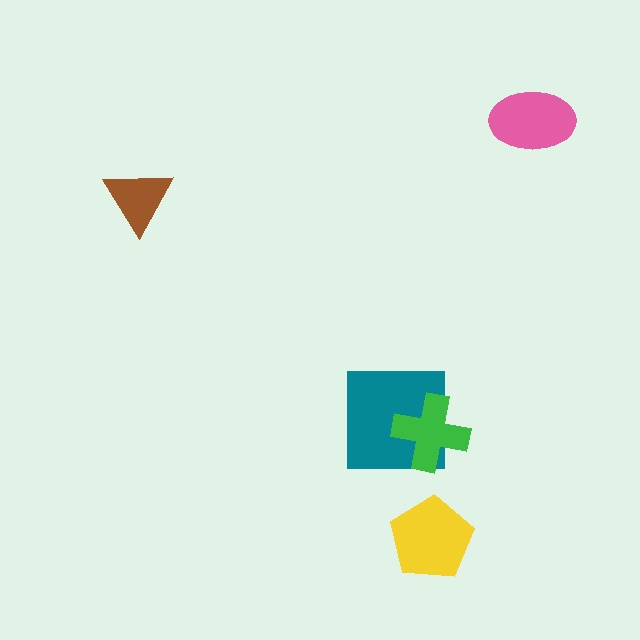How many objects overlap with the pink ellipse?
0 objects overlap with the pink ellipse.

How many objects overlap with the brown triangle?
0 objects overlap with the brown triangle.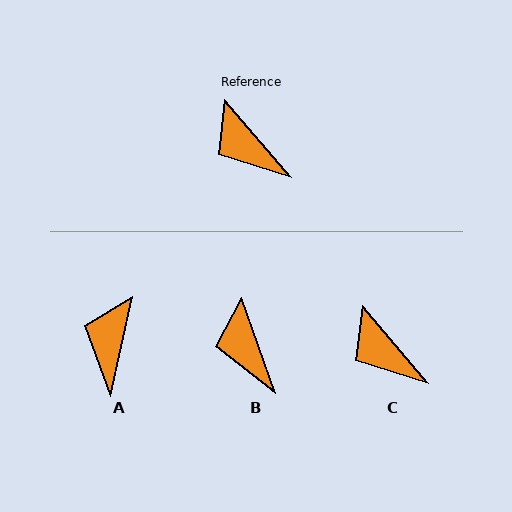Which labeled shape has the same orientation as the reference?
C.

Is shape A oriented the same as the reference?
No, it is off by about 53 degrees.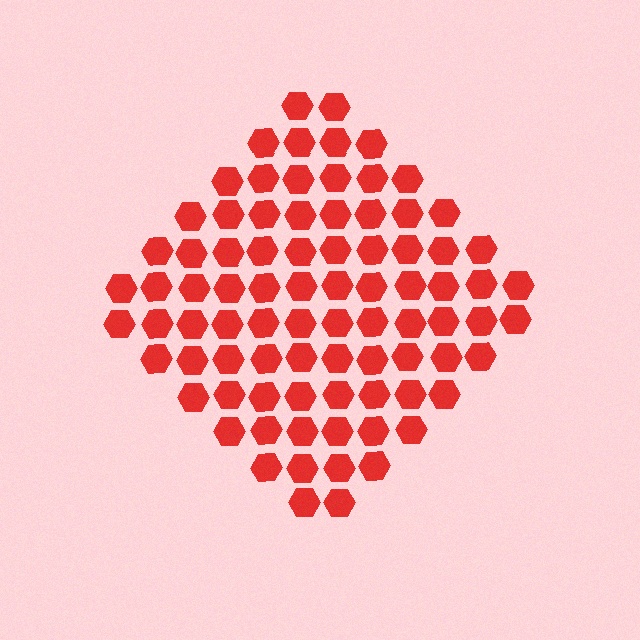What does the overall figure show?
The overall figure shows a diamond.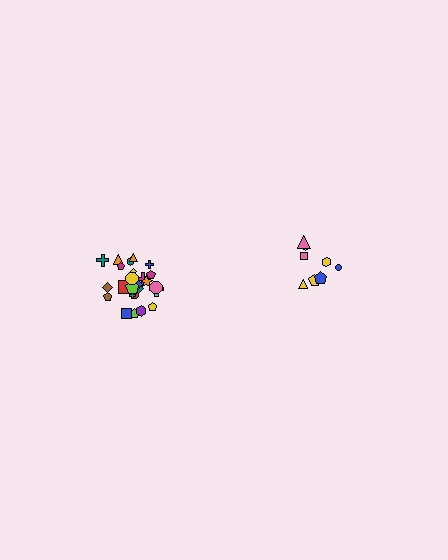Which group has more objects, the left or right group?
The left group.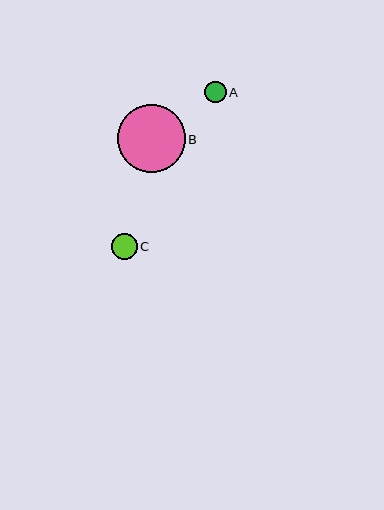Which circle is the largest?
Circle B is the largest with a size of approximately 68 pixels.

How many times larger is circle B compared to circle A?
Circle B is approximately 3.1 times the size of circle A.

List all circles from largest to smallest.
From largest to smallest: B, C, A.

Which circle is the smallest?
Circle A is the smallest with a size of approximately 22 pixels.